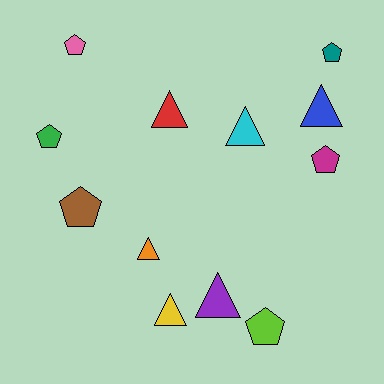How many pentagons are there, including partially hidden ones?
There are 6 pentagons.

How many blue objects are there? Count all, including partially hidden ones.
There is 1 blue object.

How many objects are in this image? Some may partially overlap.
There are 12 objects.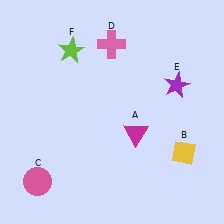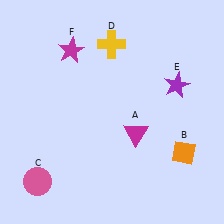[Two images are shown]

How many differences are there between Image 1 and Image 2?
There are 3 differences between the two images.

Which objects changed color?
B changed from yellow to orange. D changed from pink to yellow. F changed from lime to magenta.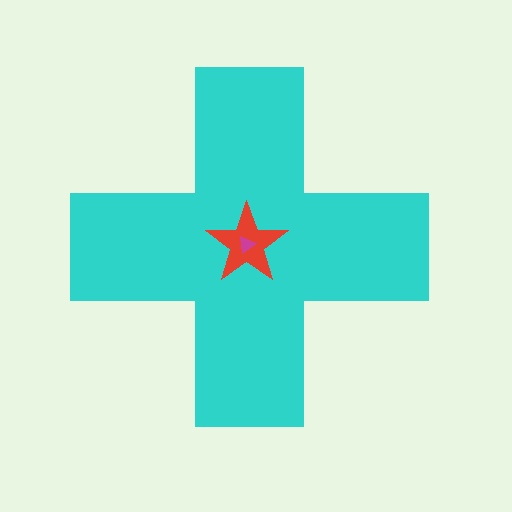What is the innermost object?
The magenta triangle.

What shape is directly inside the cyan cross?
The red star.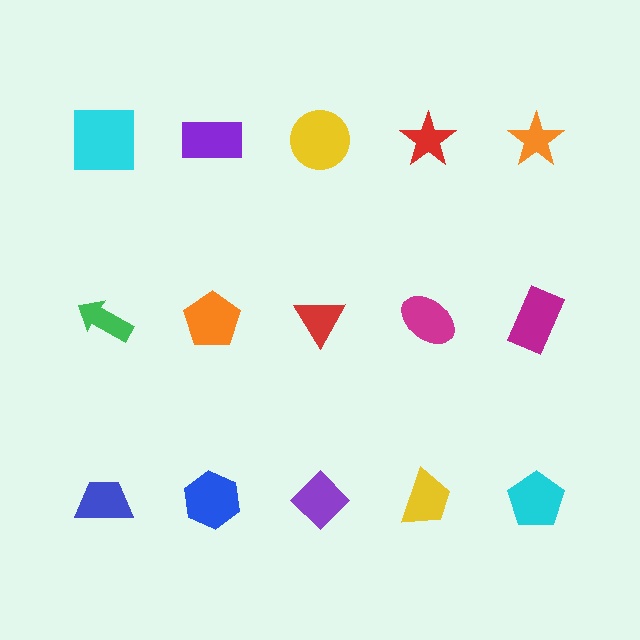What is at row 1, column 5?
An orange star.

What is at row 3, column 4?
A yellow trapezoid.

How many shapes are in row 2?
5 shapes.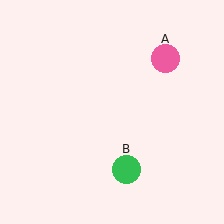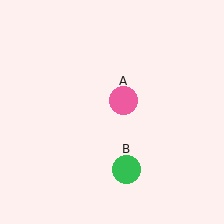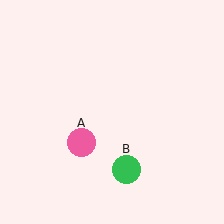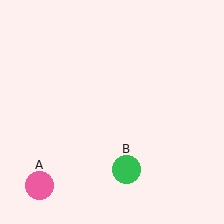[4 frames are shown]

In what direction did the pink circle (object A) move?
The pink circle (object A) moved down and to the left.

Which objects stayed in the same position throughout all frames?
Green circle (object B) remained stationary.